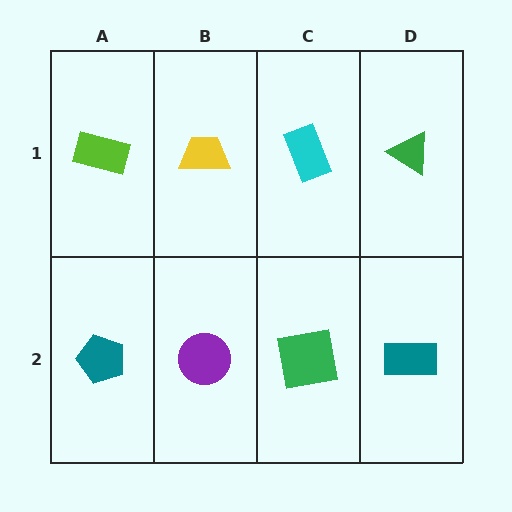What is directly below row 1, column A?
A teal pentagon.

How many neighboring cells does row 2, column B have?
3.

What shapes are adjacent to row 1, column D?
A teal rectangle (row 2, column D), a cyan rectangle (row 1, column C).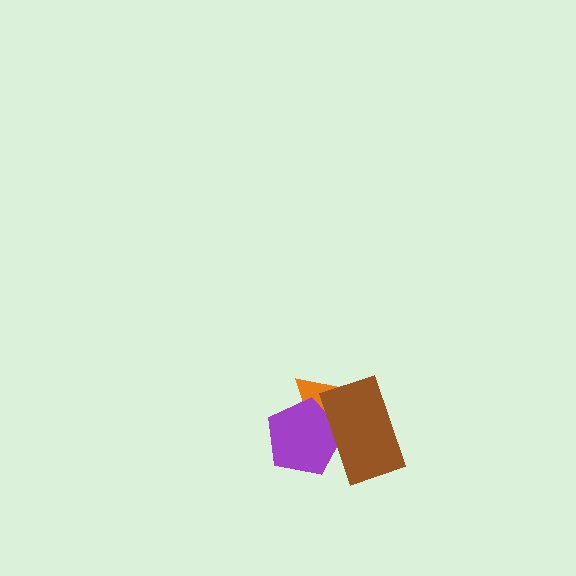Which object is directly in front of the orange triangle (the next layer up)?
The purple pentagon is directly in front of the orange triangle.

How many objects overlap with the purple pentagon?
2 objects overlap with the purple pentagon.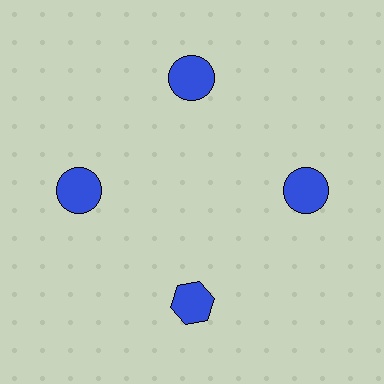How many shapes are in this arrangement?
There are 4 shapes arranged in a ring pattern.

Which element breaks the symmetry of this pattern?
The blue hexagon at roughly the 6 o'clock position breaks the symmetry. All other shapes are blue circles.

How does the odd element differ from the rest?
It has a different shape: hexagon instead of circle.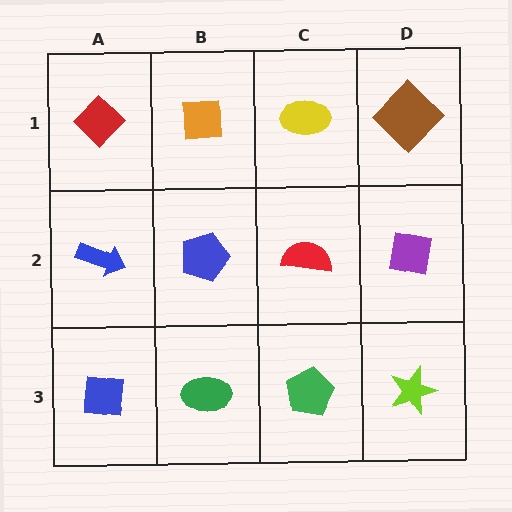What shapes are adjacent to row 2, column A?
A red diamond (row 1, column A), a blue square (row 3, column A), a blue pentagon (row 2, column B).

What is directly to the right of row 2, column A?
A blue pentagon.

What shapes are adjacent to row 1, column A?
A blue arrow (row 2, column A), an orange square (row 1, column B).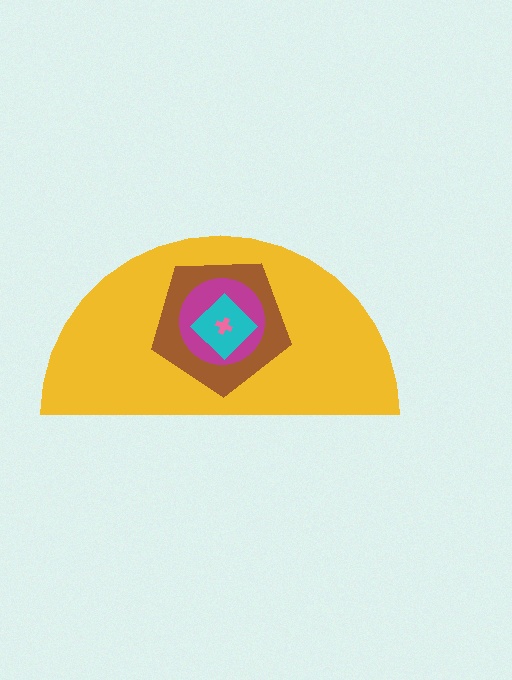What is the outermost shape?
The yellow semicircle.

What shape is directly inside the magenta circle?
The cyan diamond.